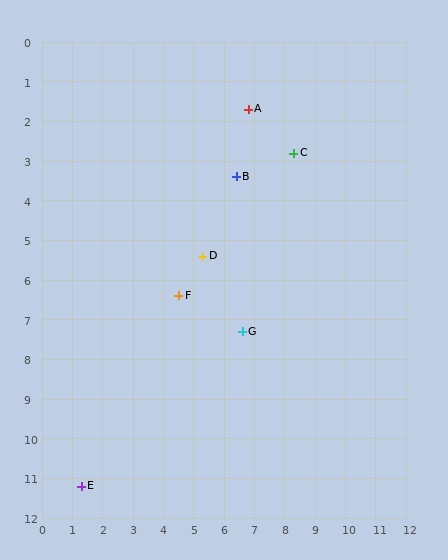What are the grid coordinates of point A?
Point A is at approximately (6.8, 1.7).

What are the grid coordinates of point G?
Point G is at approximately (6.6, 7.3).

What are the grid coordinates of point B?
Point B is at approximately (6.4, 3.4).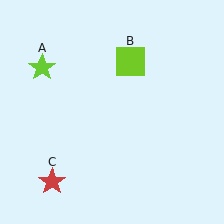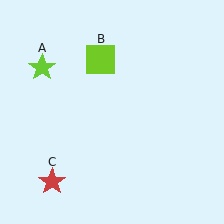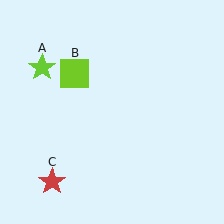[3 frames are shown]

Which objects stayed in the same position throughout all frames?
Lime star (object A) and red star (object C) remained stationary.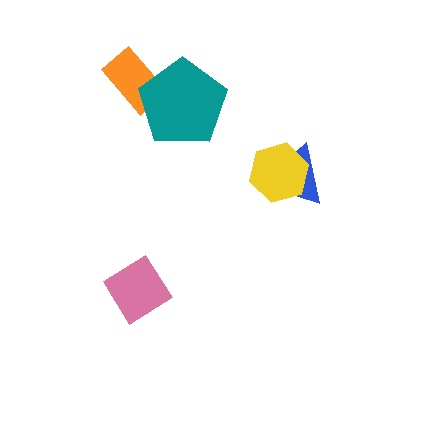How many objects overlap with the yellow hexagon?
1 object overlaps with the yellow hexagon.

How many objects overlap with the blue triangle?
1 object overlaps with the blue triangle.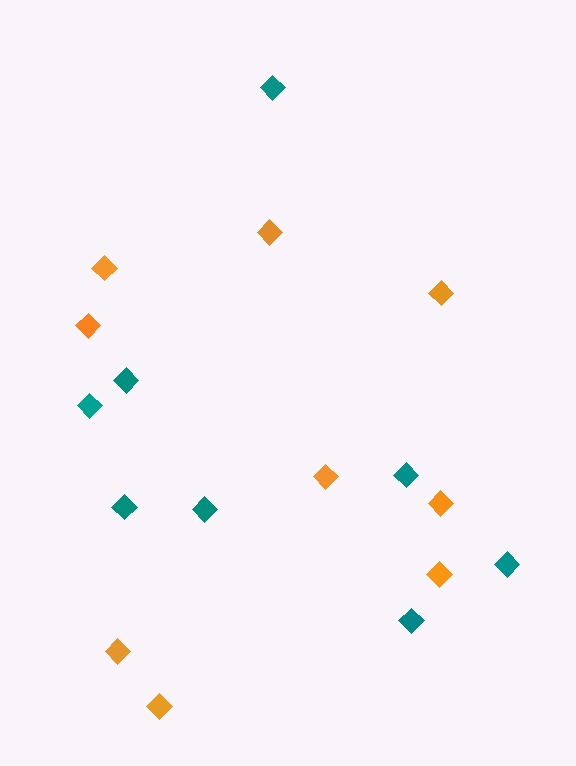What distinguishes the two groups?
There are 2 groups: one group of orange diamonds (9) and one group of teal diamonds (8).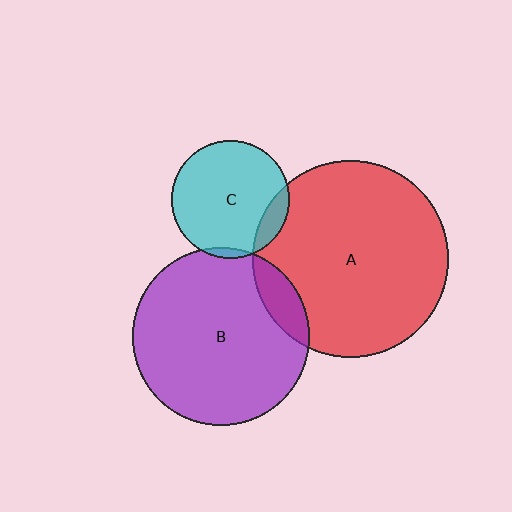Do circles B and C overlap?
Yes.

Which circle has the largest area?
Circle A (red).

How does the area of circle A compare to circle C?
Approximately 2.8 times.